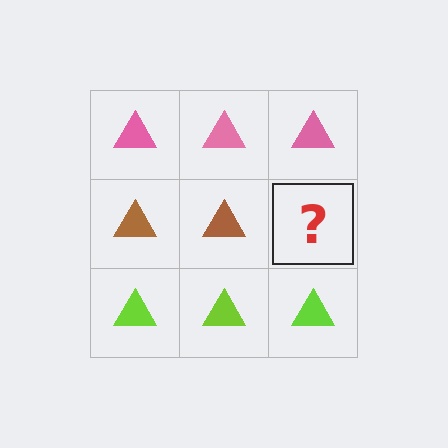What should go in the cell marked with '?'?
The missing cell should contain a brown triangle.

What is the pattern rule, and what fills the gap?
The rule is that each row has a consistent color. The gap should be filled with a brown triangle.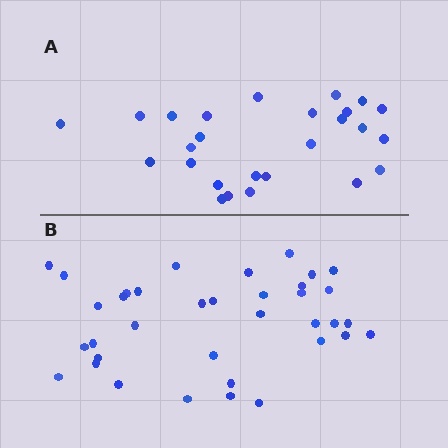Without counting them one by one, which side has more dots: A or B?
Region B (the bottom region) has more dots.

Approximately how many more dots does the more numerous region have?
Region B has roughly 10 or so more dots than region A.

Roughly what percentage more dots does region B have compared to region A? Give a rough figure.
About 40% more.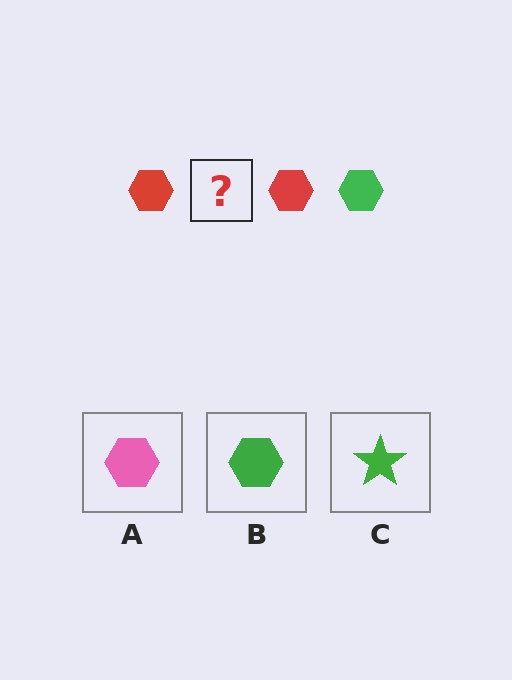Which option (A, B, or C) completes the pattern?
B.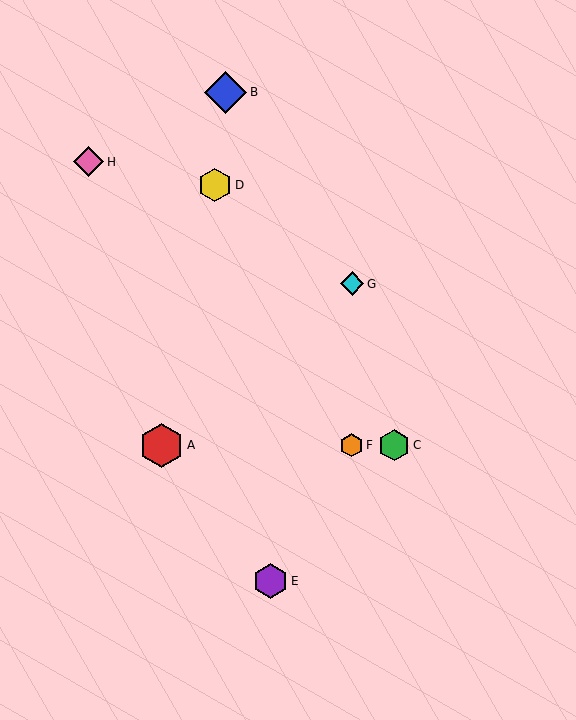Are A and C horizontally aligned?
Yes, both are at y≈445.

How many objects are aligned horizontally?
3 objects (A, C, F) are aligned horizontally.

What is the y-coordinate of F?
Object F is at y≈445.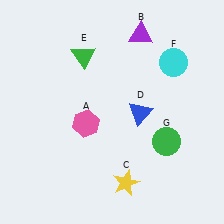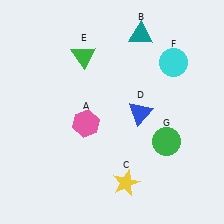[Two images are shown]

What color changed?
The triangle (B) changed from purple in Image 1 to teal in Image 2.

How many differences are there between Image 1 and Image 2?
There is 1 difference between the two images.